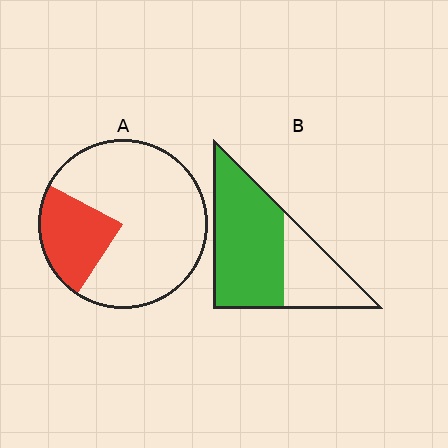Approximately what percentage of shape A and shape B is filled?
A is approximately 25% and B is approximately 65%.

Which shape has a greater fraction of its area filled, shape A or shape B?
Shape B.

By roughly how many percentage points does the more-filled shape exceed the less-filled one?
By roughly 40 percentage points (B over A).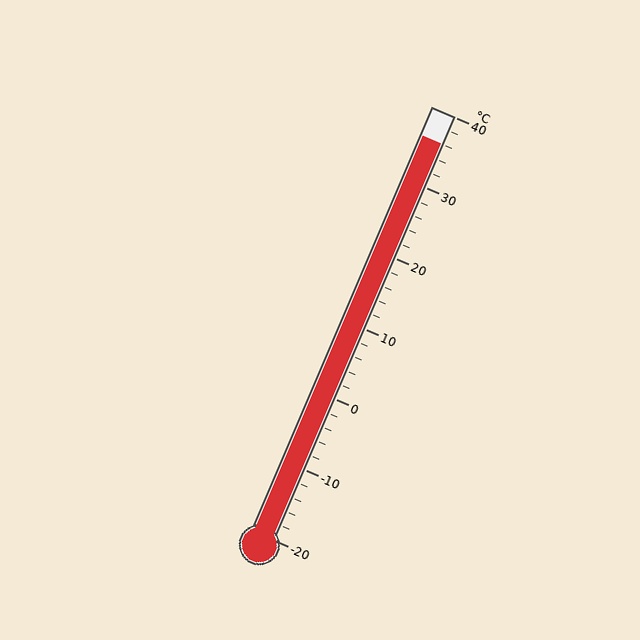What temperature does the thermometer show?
The thermometer shows approximately 36°C.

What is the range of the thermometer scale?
The thermometer scale ranges from -20°C to 40°C.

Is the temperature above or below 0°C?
The temperature is above 0°C.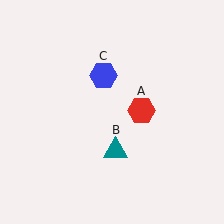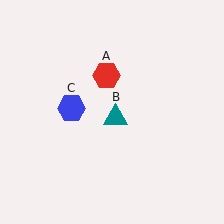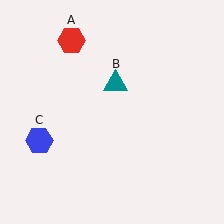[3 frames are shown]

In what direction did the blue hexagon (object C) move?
The blue hexagon (object C) moved down and to the left.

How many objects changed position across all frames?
3 objects changed position: red hexagon (object A), teal triangle (object B), blue hexagon (object C).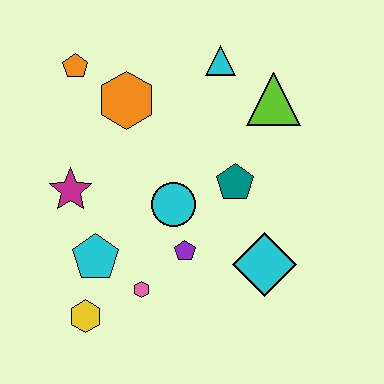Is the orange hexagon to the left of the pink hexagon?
Yes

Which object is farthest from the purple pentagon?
The orange pentagon is farthest from the purple pentagon.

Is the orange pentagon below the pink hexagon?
No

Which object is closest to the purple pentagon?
The cyan circle is closest to the purple pentagon.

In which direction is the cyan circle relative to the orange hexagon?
The cyan circle is below the orange hexagon.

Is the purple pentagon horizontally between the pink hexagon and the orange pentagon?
No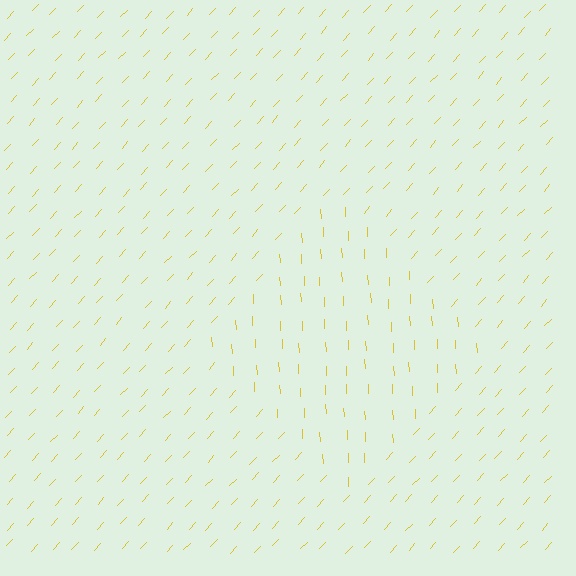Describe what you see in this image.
The image is filled with small yellow line segments. A diamond region in the image has lines oriented differently from the surrounding lines, creating a visible texture boundary.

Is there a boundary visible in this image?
Yes, there is a texture boundary formed by a change in line orientation.